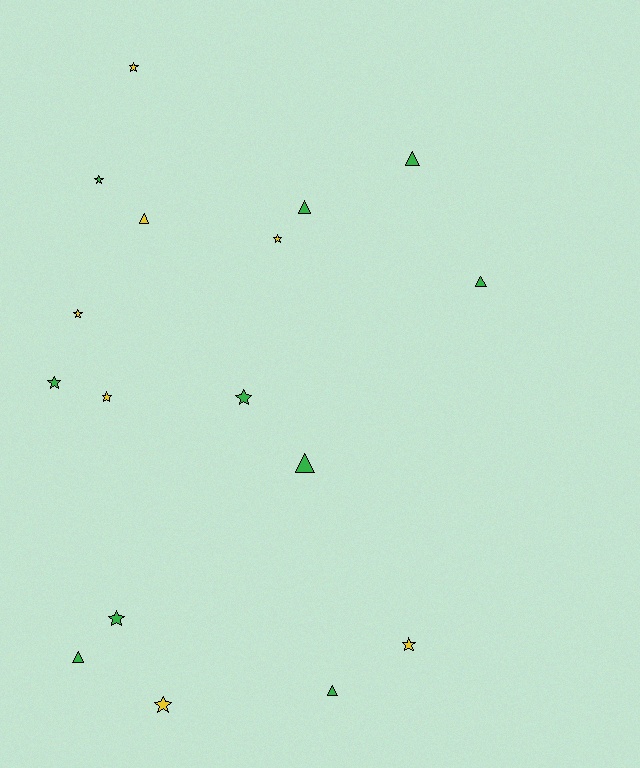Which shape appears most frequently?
Star, with 10 objects.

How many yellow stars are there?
There are 6 yellow stars.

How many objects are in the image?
There are 17 objects.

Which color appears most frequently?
Green, with 10 objects.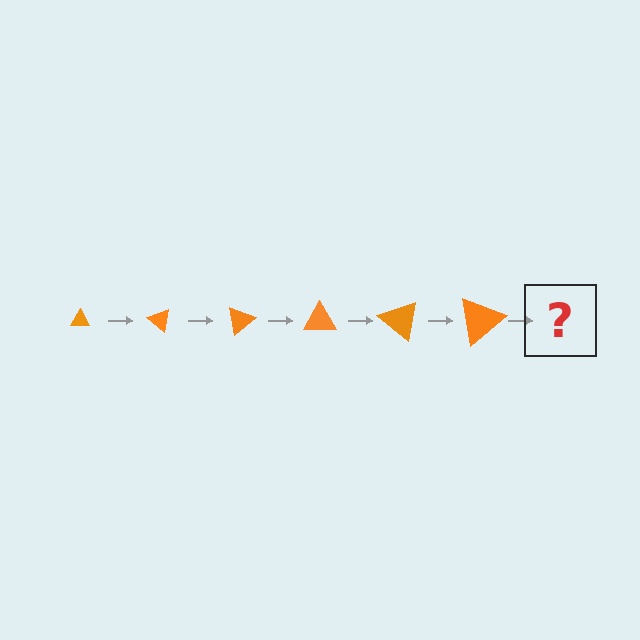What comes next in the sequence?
The next element should be a triangle, larger than the previous one and rotated 240 degrees from the start.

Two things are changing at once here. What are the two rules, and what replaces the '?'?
The two rules are that the triangle grows larger each step and it rotates 40 degrees each step. The '?' should be a triangle, larger than the previous one and rotated 240 degrees from the start.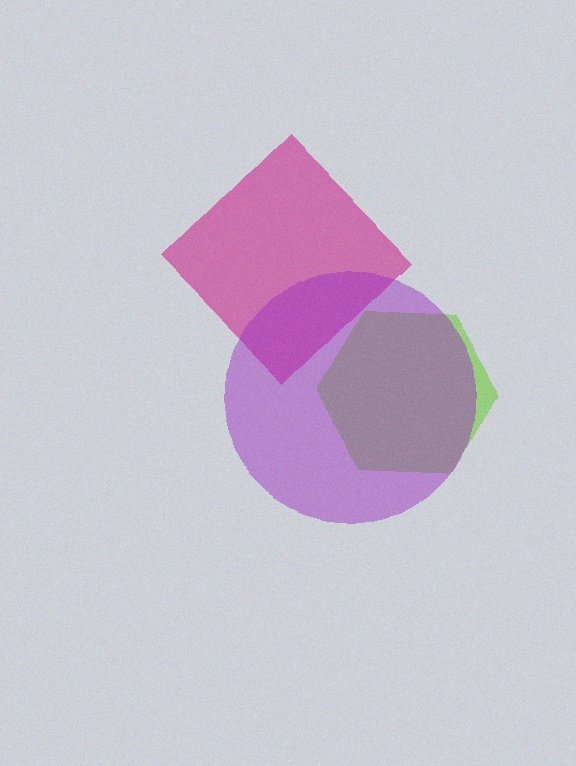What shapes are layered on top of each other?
The layered shapes are: a magenta diamond, a lime hexagon, a purple circle.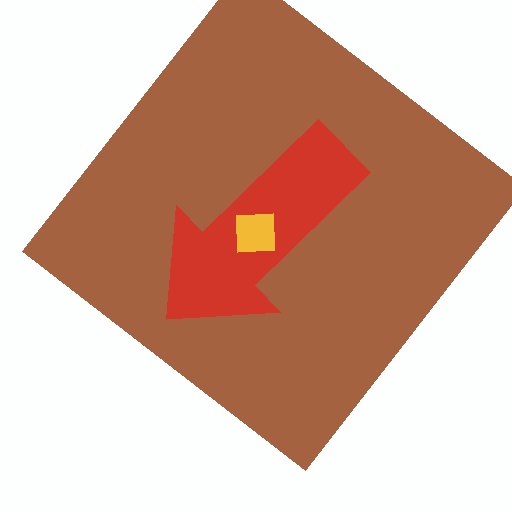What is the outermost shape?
The brown diamond.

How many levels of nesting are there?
3.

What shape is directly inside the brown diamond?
The red arrow.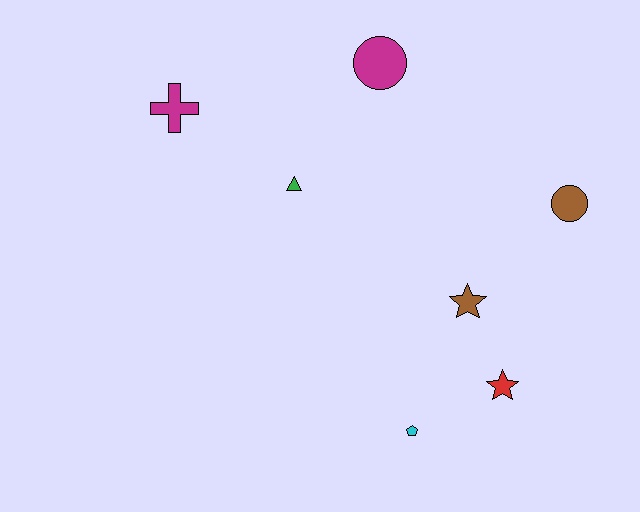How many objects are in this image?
There are 7 objects.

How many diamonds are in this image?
There are no diamonds.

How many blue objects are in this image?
There are no blue objects.